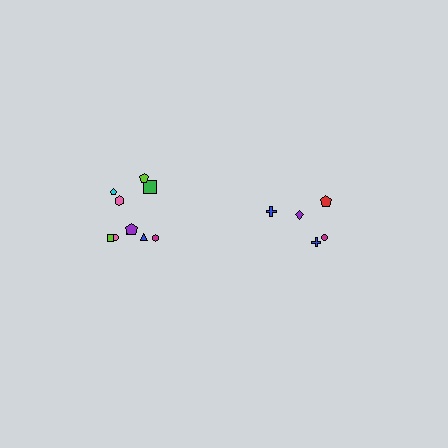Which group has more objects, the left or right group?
The left group.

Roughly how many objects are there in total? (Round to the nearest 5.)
Roughly 15 objects in total.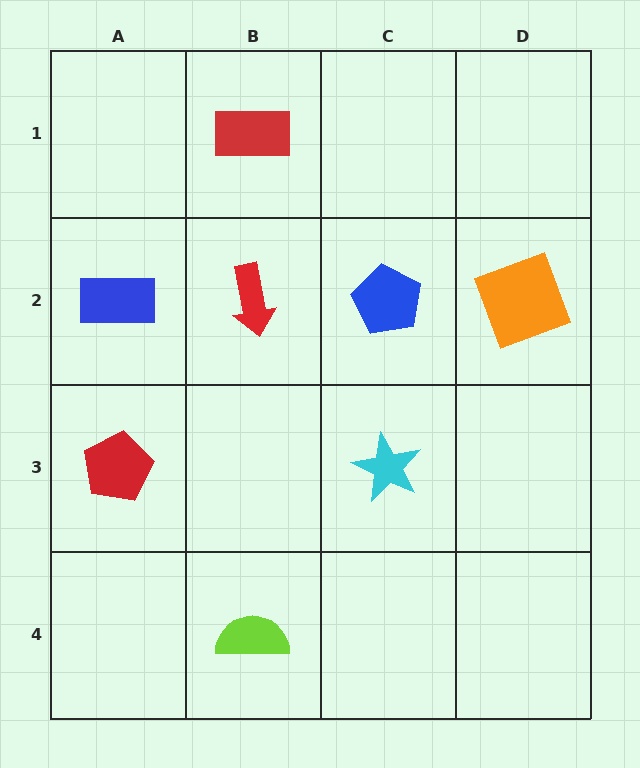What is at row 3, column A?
A red pentagon.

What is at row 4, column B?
A lime semicircle.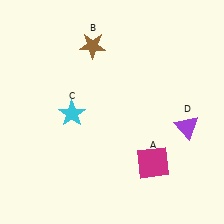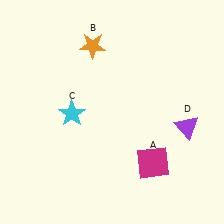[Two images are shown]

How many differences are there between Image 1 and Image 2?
There is 1 difference between the two images.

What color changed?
The star (B) changed from brown in Image 1 to orange in Image 2.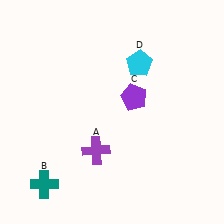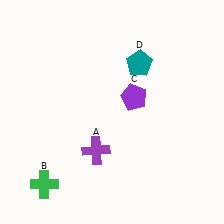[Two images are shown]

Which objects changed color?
B changed from teal to green. D changed from cyan to teal.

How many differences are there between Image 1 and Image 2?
There are 2 differences between the two images.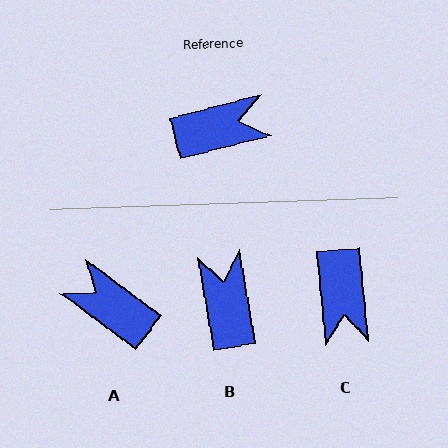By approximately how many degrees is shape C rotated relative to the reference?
Approximately 99 degrees clockwise.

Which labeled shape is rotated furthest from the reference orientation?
A, about 129 degrees away.